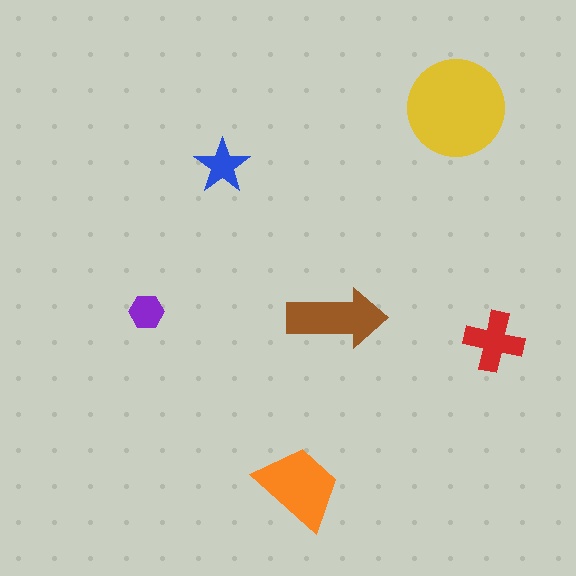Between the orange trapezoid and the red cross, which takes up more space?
The orange trapezoid.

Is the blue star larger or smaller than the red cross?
Smaller.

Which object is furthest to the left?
The purple hexagon is leftmost.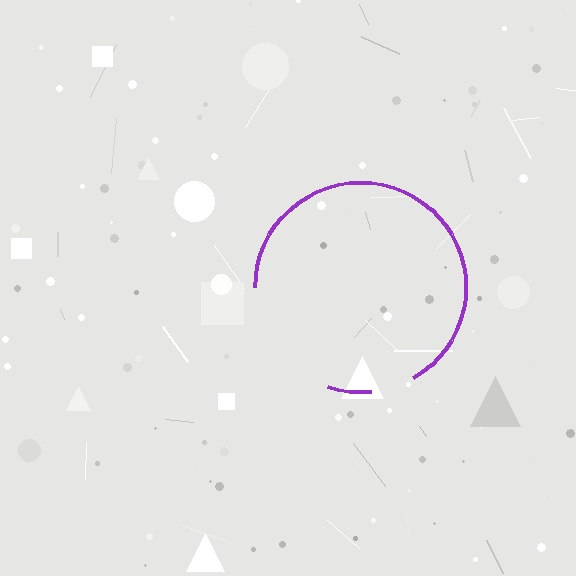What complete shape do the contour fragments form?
The contour fragments form a circle.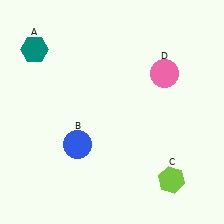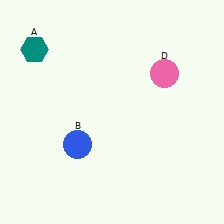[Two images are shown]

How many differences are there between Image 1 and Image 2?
There is 1 difference between the two images.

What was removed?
The lime hexagon (C) was removed in Image 2.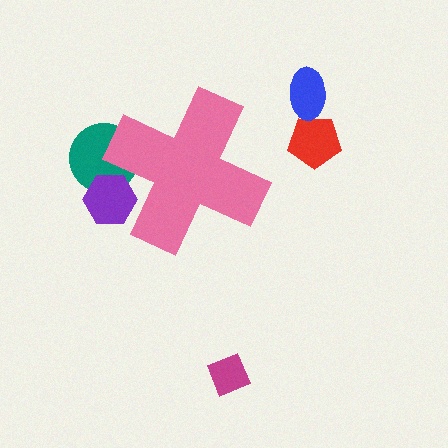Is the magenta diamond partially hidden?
No, the magenta diamond is fully visible.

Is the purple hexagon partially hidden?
Yes, the purple hexagon is partially hidden behind the pink cross.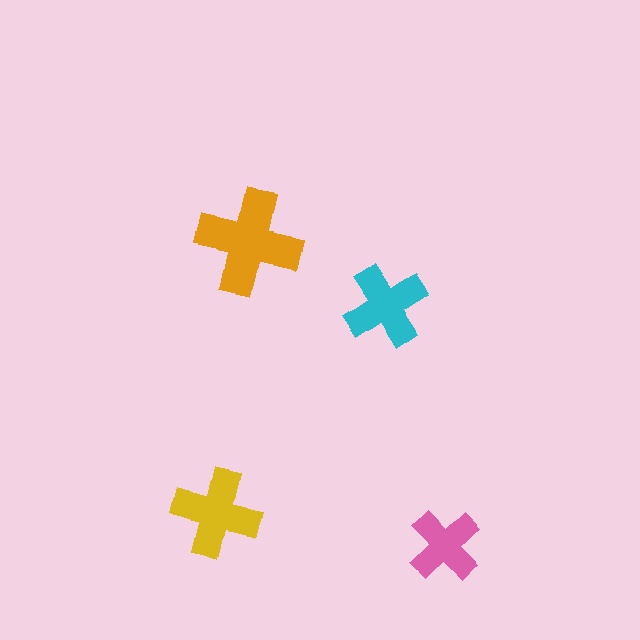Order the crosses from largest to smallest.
the orange one, the yellow one, the cyan one, the pink one.